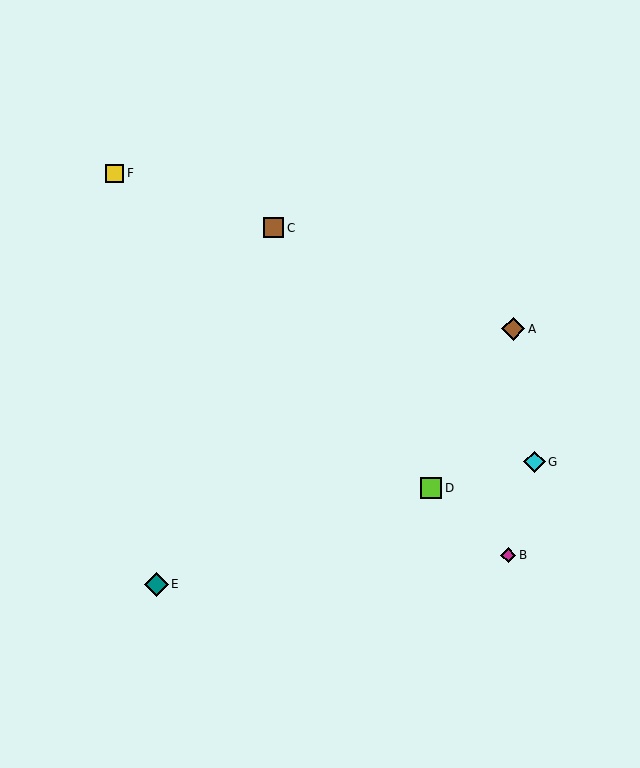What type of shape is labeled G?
Shape G is a cyan diamond.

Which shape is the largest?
The teal diamond (labeled E) is the largest.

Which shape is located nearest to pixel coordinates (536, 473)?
The cyan diamond (labeled G) at (534, 462) is nearest to that location.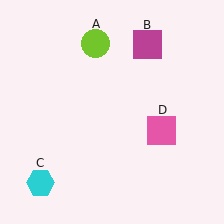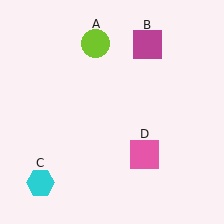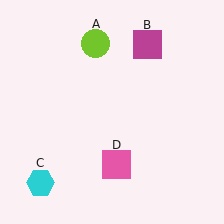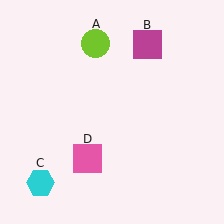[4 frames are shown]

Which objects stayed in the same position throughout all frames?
Lime circle (object A) and magenta square (object B) and cyan hexagon (object C) remained stationary.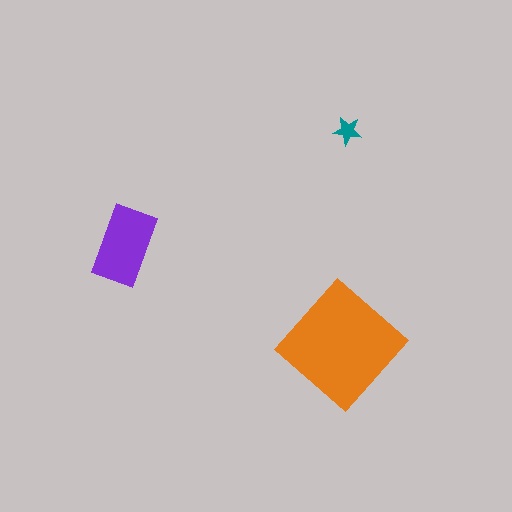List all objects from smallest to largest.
The teal star, the purple rectangle, the orange diamond.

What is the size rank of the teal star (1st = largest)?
3rd.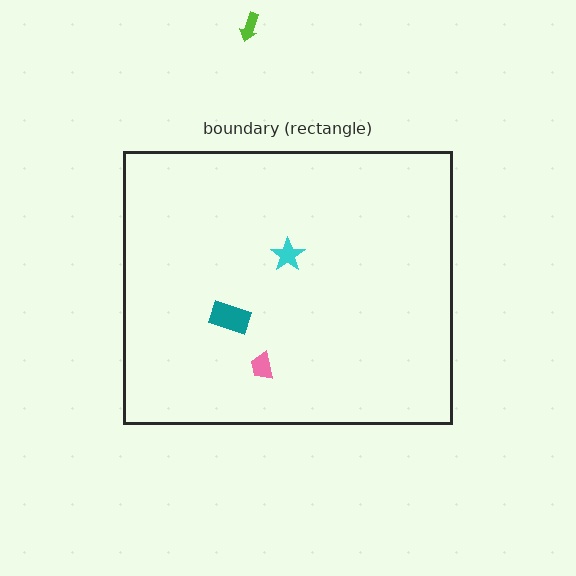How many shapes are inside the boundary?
3 inside, 1 outside.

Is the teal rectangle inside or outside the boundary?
Inside.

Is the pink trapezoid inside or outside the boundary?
Inside.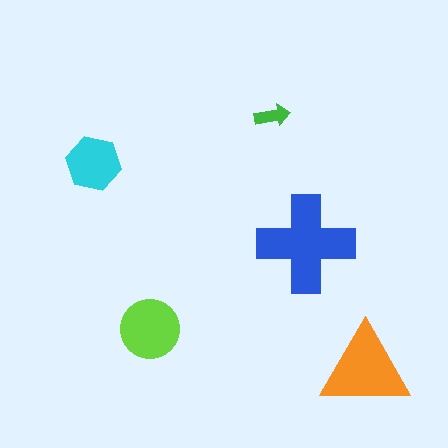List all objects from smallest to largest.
The green arrow, the cyan hexagon, the lime circle, the orange triangle, the blue cross.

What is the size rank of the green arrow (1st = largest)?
5th.